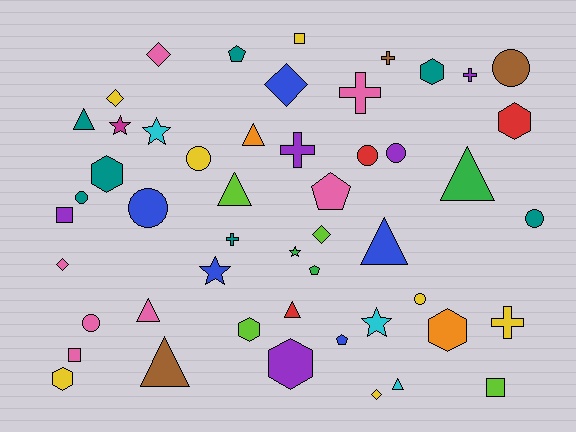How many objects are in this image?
There are 50 objects.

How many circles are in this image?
There are 9 circles.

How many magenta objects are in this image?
There is 1 magenta object.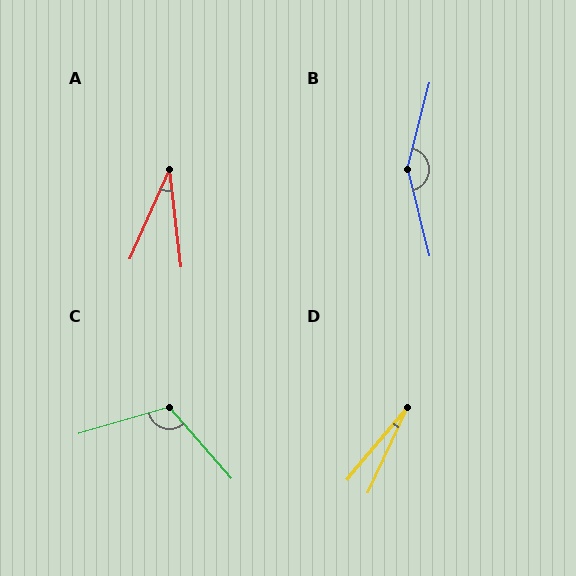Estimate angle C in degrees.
Approximately 115 degrees.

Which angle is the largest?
B, at approximately 152 degrees.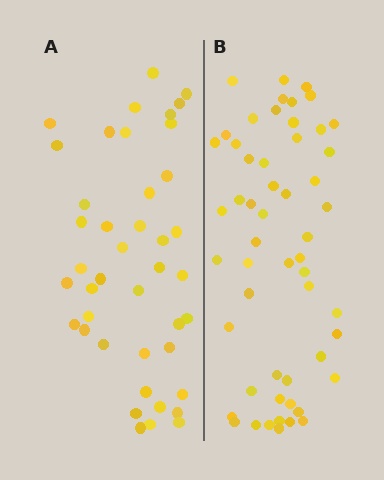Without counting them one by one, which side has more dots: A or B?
Region B (the right region) has more dots.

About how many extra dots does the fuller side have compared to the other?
Region B has roughly 12 or so more dots than region A.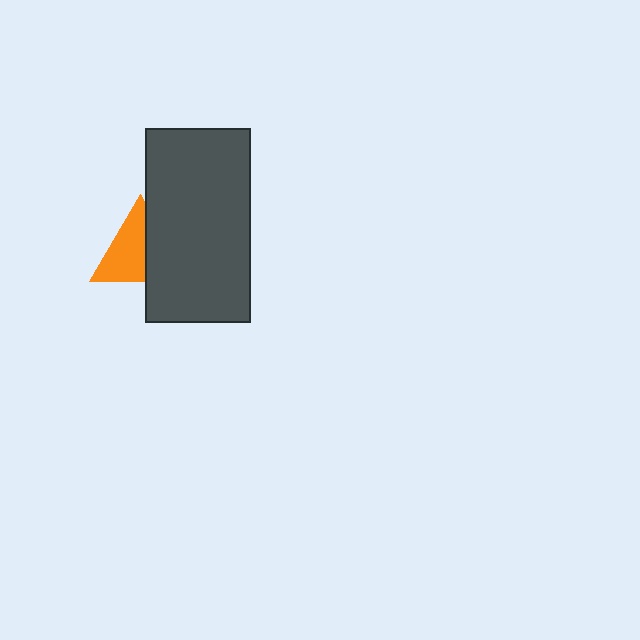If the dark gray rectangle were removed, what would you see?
You would see the complete orange triangle.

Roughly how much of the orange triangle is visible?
About half of it is visible (roughly 60%).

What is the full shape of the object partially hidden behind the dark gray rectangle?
The partially hidden object is an orange triangle.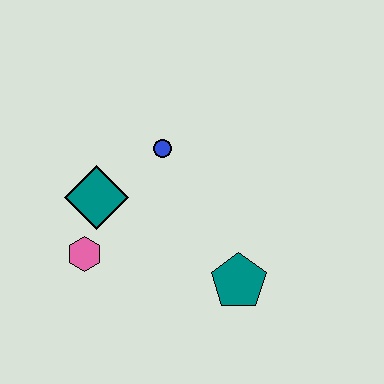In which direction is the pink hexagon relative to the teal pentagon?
The pink hexagon is to the left of the teal pentagon.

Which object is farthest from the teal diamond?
The teal pentagon is farthest from the teal diamond.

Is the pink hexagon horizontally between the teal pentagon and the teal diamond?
No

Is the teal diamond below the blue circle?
Yes